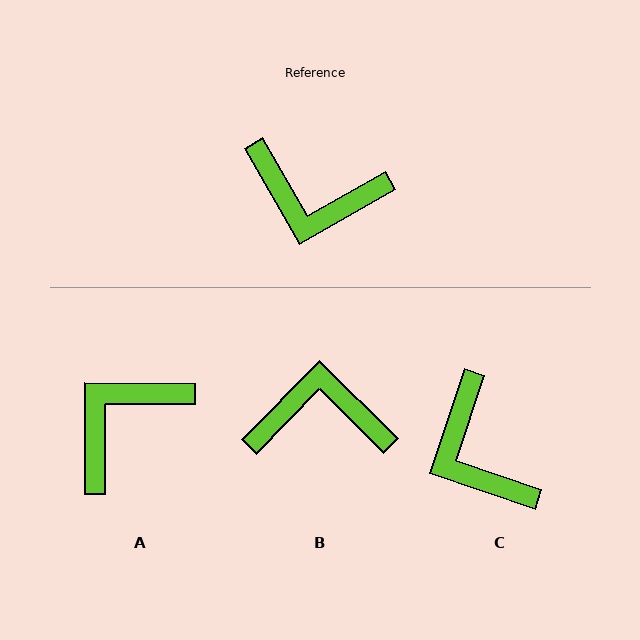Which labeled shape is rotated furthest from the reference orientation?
B, about 164 degrees away.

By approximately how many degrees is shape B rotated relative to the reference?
Approximately 164 degrees clockwise.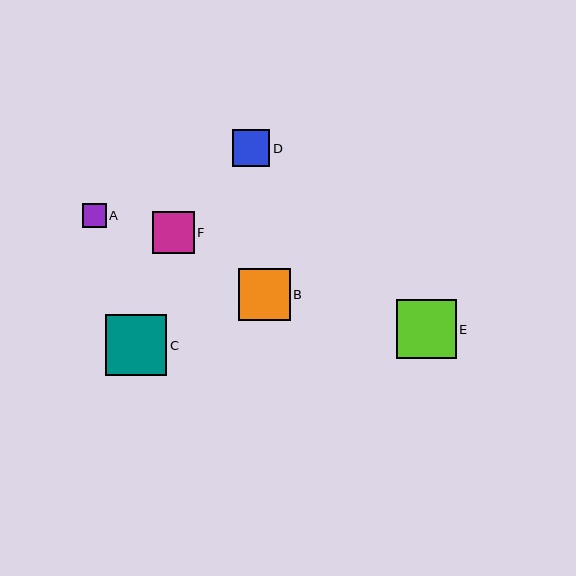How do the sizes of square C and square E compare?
Square C and square E are approximately the same size.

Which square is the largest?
Square C is the largest with a size of approximately 61 pixels.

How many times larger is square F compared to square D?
Square F is approximately 1.1 times the size of square D.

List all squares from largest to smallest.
From largest to smallest: C, E, B, F, D, A.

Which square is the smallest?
Square A is the smallest with a size of approximately 24 pixels.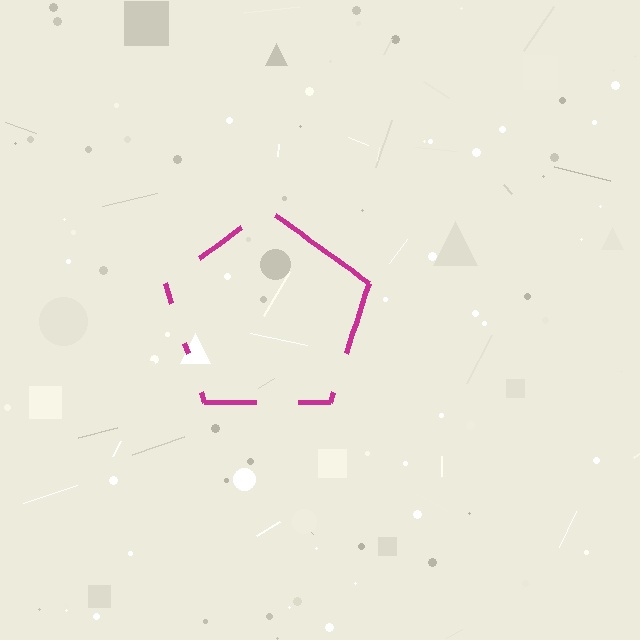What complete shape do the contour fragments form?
The contour fragments form a pentagon.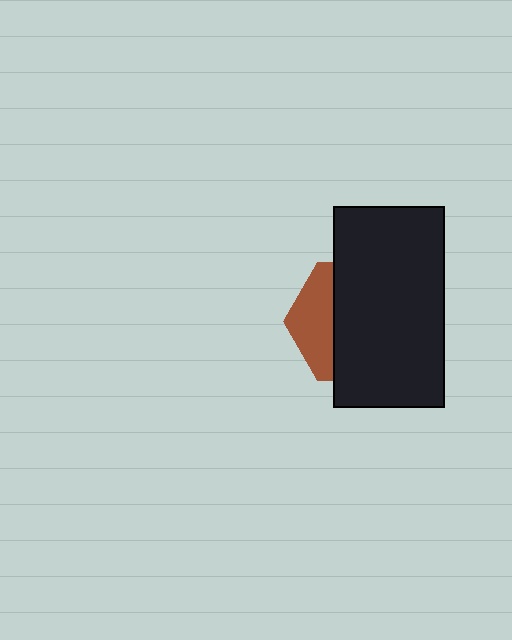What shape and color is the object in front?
The object in front is a black rectangle.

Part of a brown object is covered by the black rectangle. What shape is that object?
It is a hexagon.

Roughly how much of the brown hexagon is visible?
A small part of it is visible (roughly 32%).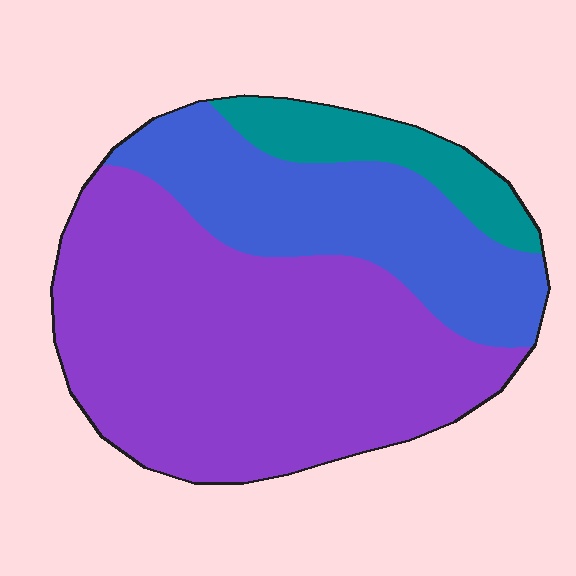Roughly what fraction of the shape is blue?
Blue covers 29% of the shape.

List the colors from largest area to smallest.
From largest to smallest: purple, blue, teal.